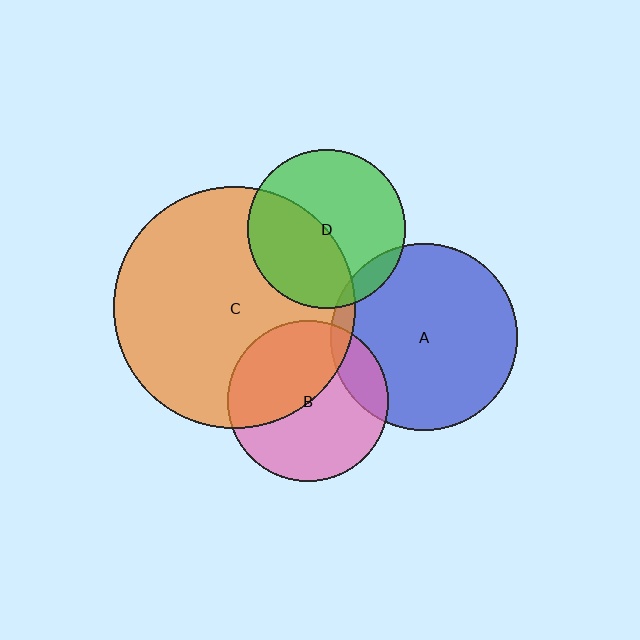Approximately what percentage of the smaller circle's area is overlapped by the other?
Approximately 15%.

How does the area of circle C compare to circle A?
Approximately 1.7 times.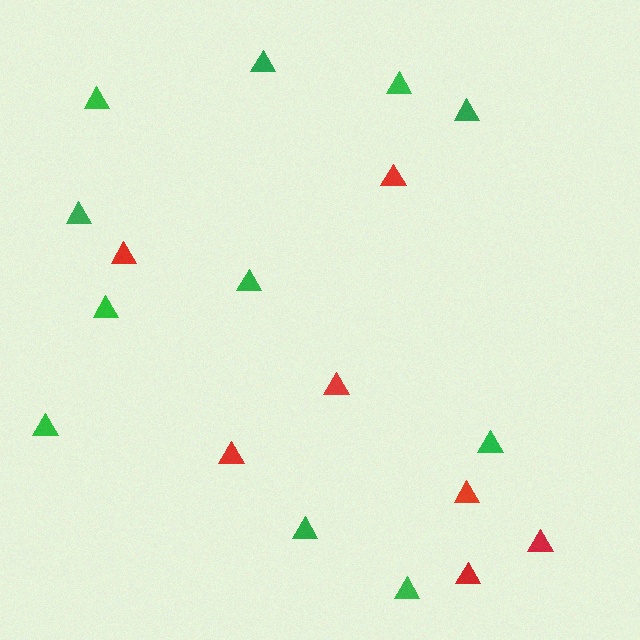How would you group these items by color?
There are 2 groups: one group of red triangles (7) and one group of green triangles (11).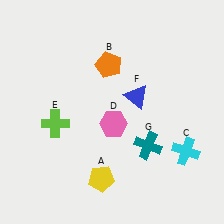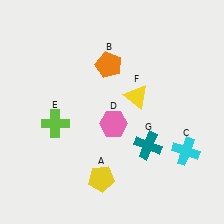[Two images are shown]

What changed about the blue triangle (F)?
In Image 1, F is blue. In Image 2, it changed to yellow.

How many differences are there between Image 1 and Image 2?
There is 1 difference between the two images.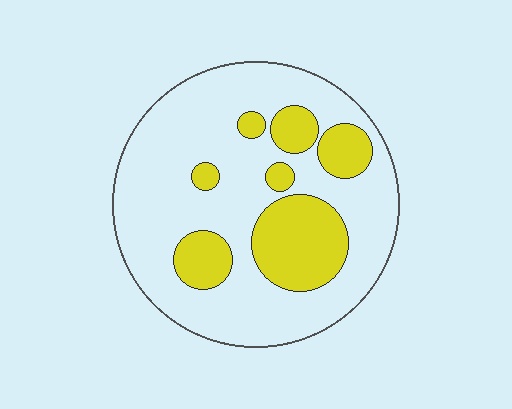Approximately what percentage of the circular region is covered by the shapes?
Approximately 25%.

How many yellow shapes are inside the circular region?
7.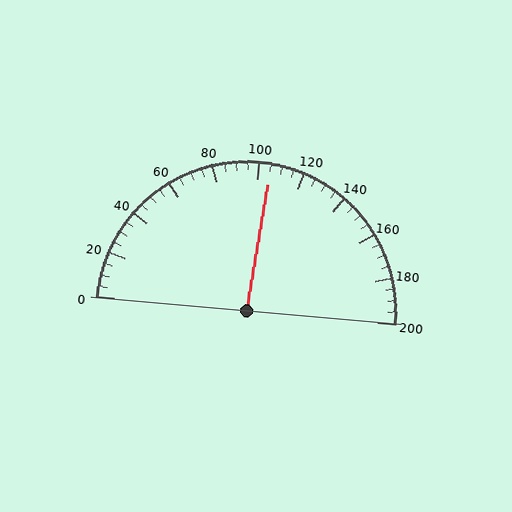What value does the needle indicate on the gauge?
The needle indicates approximately 105.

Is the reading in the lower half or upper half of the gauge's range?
The reading is in the upper half of the range (0 to 200).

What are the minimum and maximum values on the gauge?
The gauge ranges from 0 to 200.